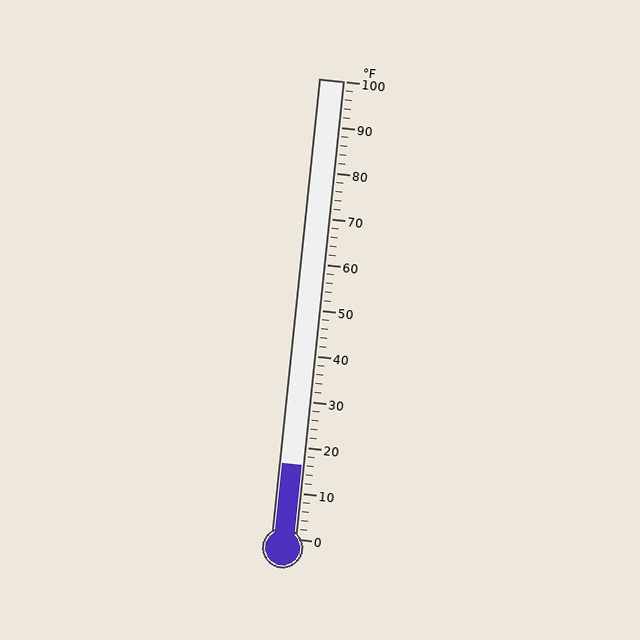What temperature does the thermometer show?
The thermometer shows approximately 16°F.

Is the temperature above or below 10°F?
The temperature is above 10°F.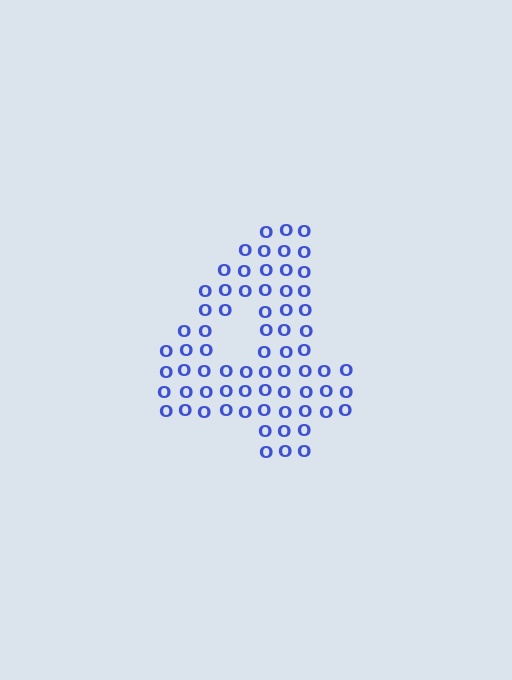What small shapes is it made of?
It is made of small letter O's.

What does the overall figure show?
The overall figure shows the digit 4.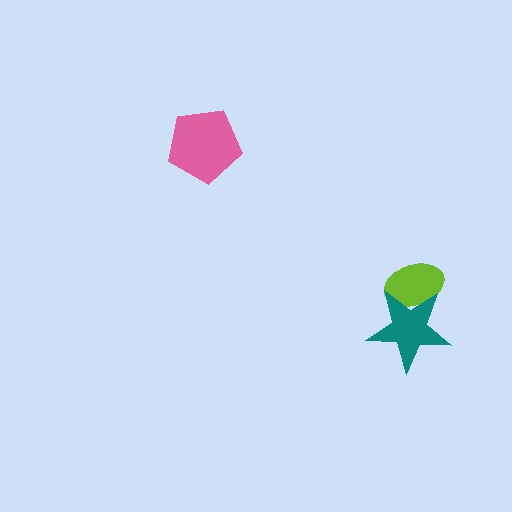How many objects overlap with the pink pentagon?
0 objects overlap with the pink pentagon.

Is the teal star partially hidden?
No, no other shape covers it.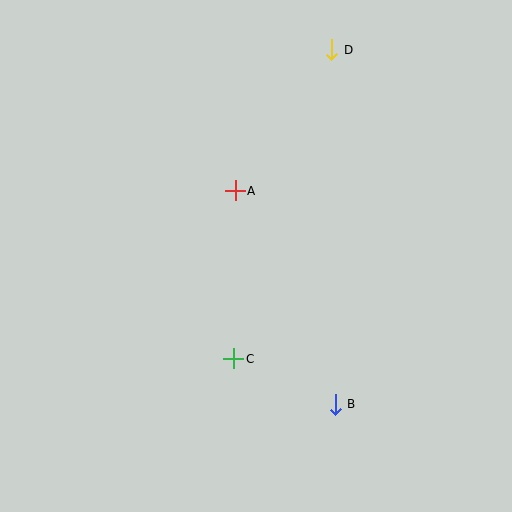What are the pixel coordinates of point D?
Point D is at (332, 50).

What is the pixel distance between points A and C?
The distance between A and C is 168 pixels.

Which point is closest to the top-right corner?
Point D is closest to the top-right corner.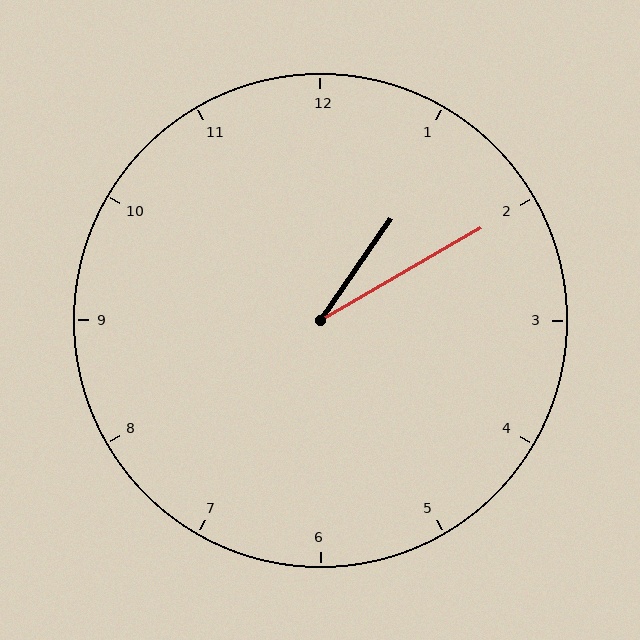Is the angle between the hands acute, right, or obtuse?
It is acute.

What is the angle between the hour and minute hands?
Approximately 25 degrees.